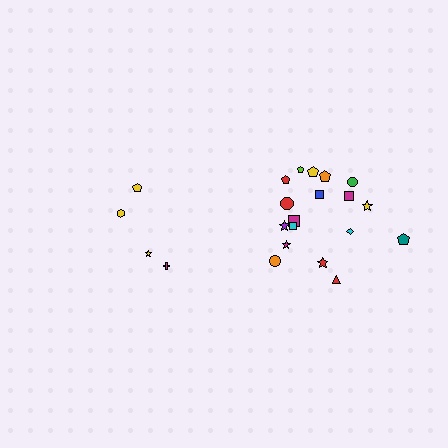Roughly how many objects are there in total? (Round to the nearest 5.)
Roughly 20 objects in total.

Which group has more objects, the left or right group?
The right group.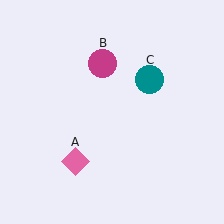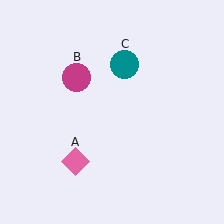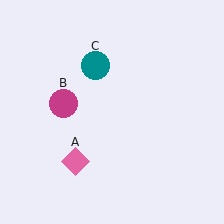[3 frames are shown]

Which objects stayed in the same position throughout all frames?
Pink diamond (object A) remained stationary.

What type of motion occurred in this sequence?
The magenta circle (object B), teal circle (object C) rotated counterclockwise around the center of the scene.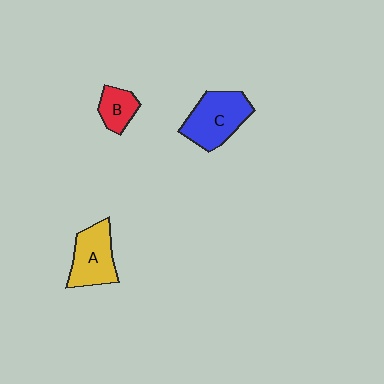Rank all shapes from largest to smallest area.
From largest to smallest: C (blue), A (yellow), B (red).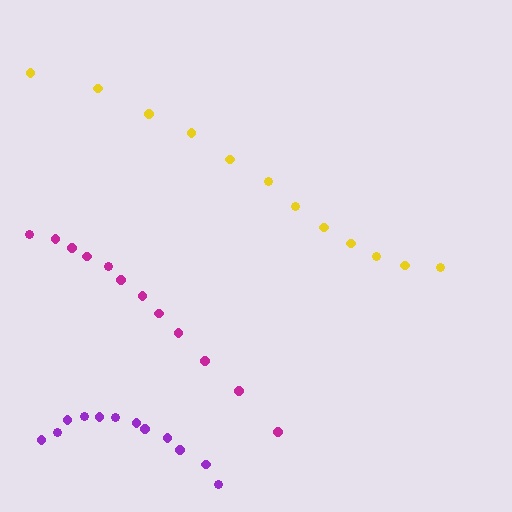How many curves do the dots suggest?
There are 3 distinct paths.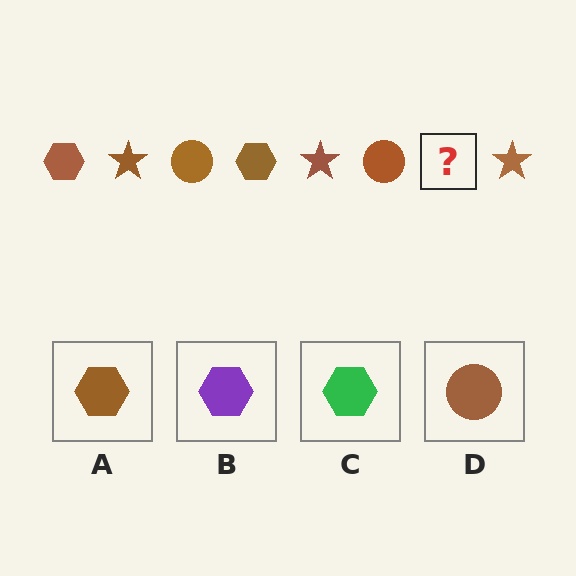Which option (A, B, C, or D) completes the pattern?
A.